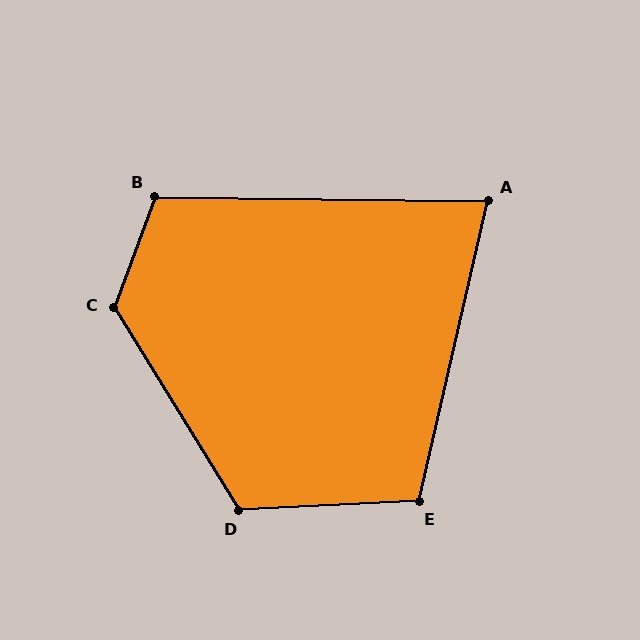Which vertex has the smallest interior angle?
A, at approximately 78 degrees.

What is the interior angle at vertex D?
Approximately 119 degrees (obtuse).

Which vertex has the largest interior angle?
C, at approximately 128 degrees.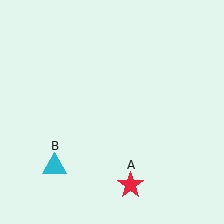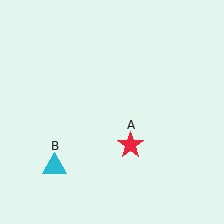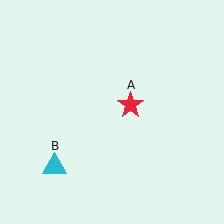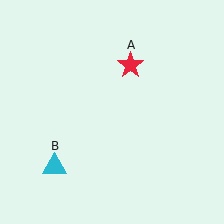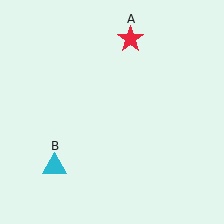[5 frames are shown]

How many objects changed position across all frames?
1 object changed position: red star (object A).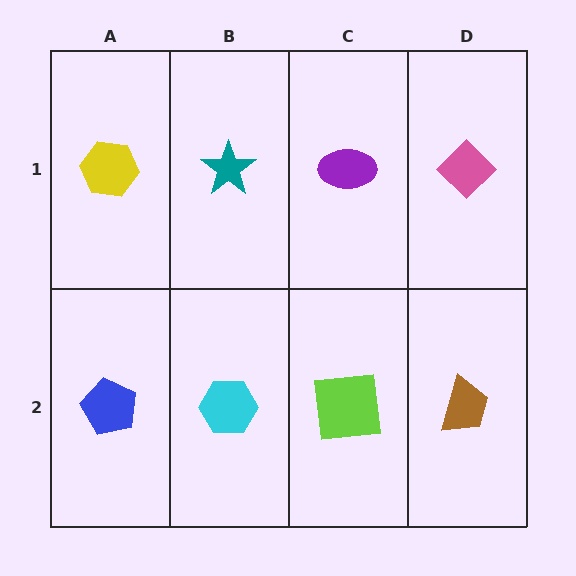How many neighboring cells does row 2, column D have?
2.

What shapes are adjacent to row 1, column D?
A brown trapezoid (row 2, column D), a purple ellipse (row 1, column C).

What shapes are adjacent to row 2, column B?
A teal star (row 1, column B), a blue pentagon (row 2, column A), a lime square (row 2, column C).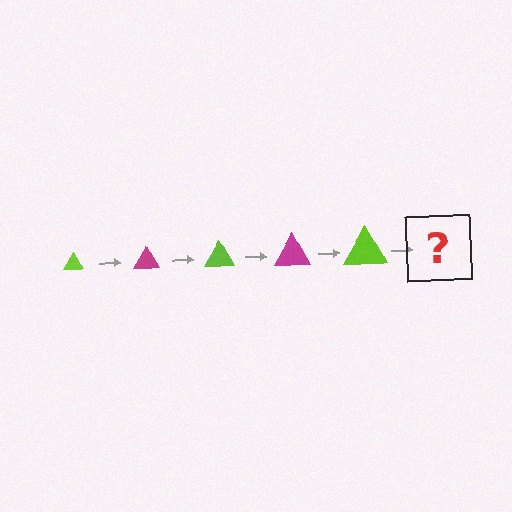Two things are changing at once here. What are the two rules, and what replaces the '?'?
The two rules are that the triangle grows larger each step and the color cycles through lime and magenta. The '?' should be a magenta triangle, larger than the previous one.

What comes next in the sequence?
The next element should be a magenta triangle, larger than the previous one.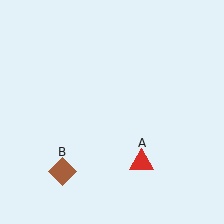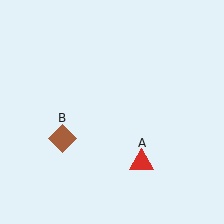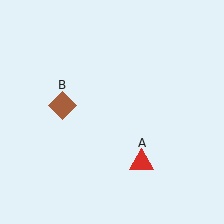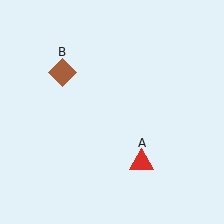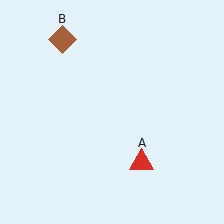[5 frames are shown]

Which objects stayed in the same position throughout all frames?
Red triangle (object A) remained stationary.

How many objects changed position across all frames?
1 object changed position: brown diamond (object B).